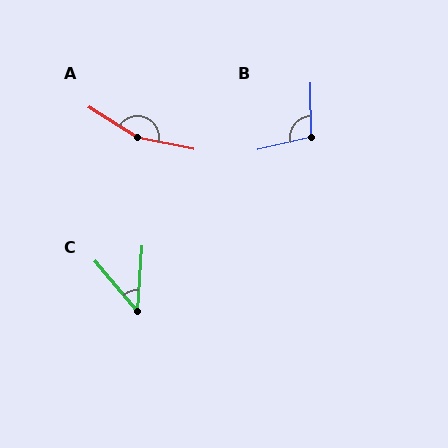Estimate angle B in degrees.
Approximately 103 degrees.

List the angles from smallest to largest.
C (44°), B (103°), A (159°).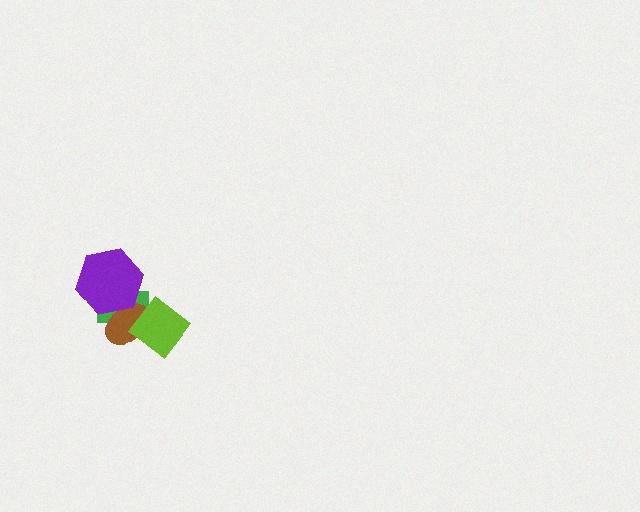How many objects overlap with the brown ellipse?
3 objects overlap with the brown ellipse.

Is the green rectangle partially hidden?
Yes, it is partially covered by another shape.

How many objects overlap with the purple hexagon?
2 objects overlap with the purple hexagon.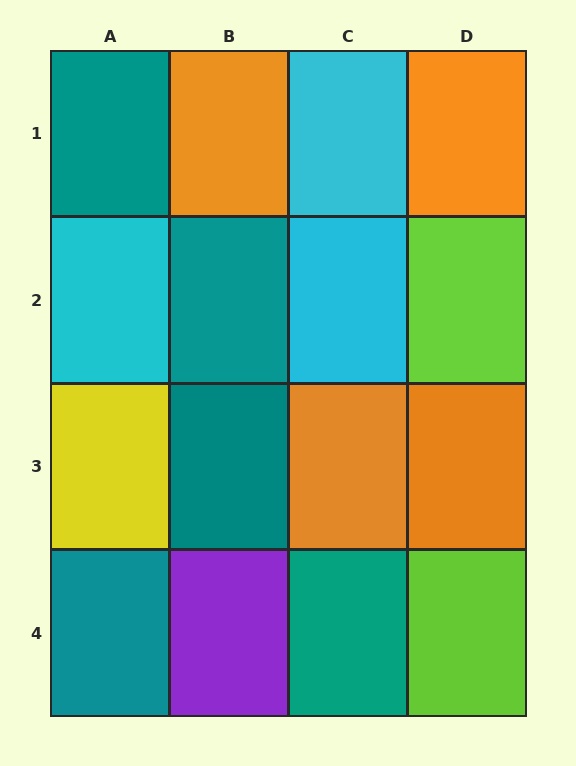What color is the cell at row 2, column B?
Teal.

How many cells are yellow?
1 cell is yellow.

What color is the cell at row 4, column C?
Teal.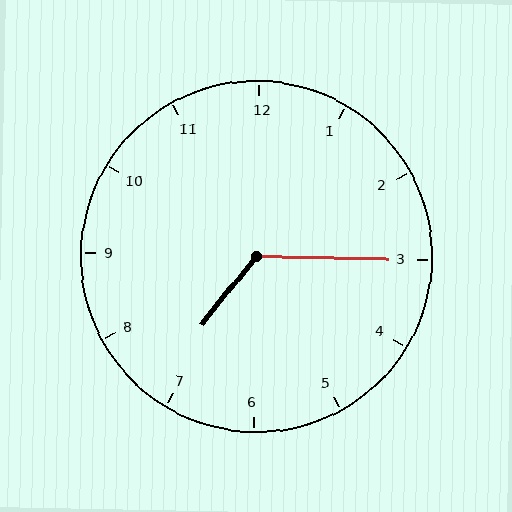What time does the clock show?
7:15.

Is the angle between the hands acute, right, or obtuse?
It is obtuse.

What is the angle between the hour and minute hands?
Approximately 128 degrees.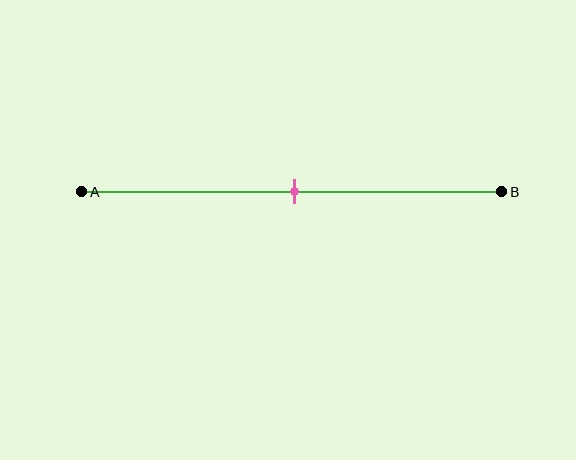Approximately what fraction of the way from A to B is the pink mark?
The pink mark is approximately 50% of the way from A to B.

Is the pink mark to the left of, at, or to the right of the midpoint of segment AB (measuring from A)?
The pink mark is approximately at the midpoint of segment AB.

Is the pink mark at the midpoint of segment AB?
Yes, the mark is approximately at the midpoint.